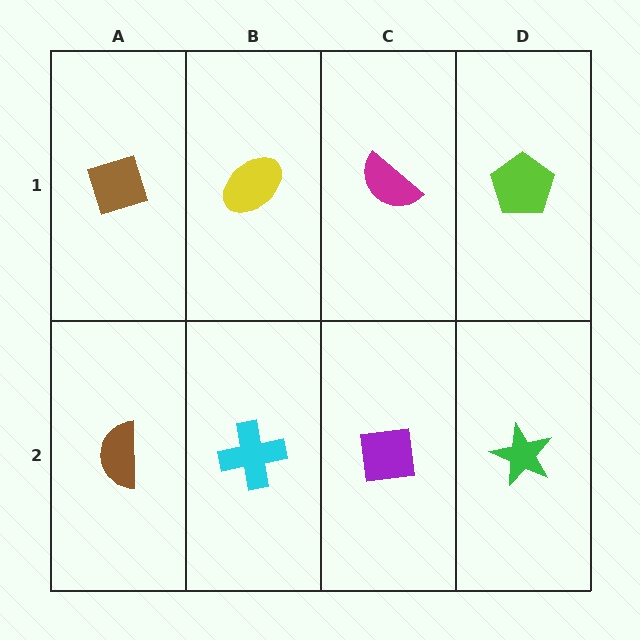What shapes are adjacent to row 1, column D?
A green star (row 2, column D), a magenta semicircle (row 1, column C).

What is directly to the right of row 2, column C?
A green star.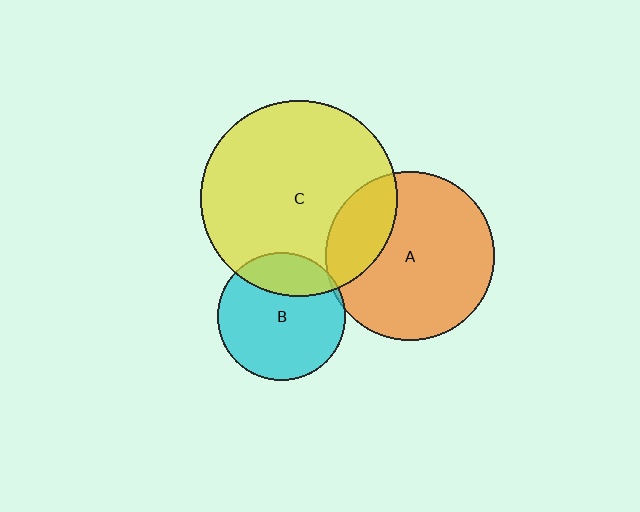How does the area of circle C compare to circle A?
Approximately 1.4 times.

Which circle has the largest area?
Circle C (yellow).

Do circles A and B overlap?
Yes.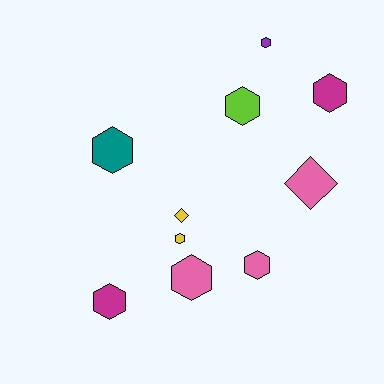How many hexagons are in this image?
There are 8 hexagons.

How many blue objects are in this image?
There are no blue objects.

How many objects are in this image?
There are 10 objects.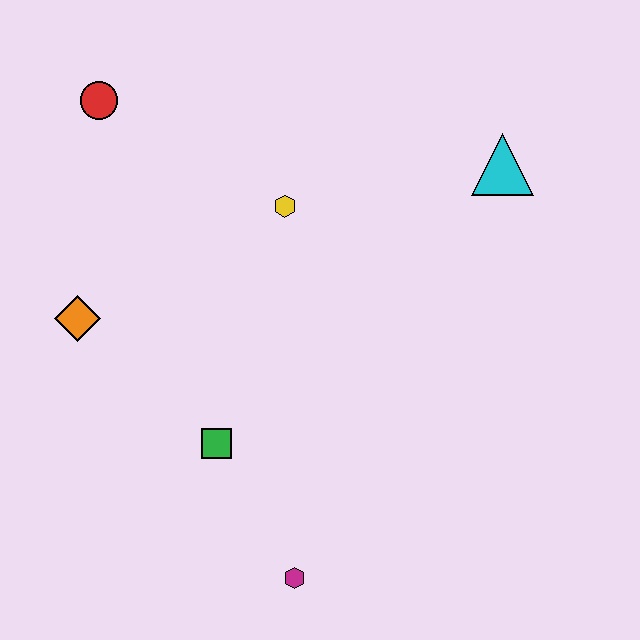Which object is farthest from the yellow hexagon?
The magenta hexagon is farthest from the yellow hexagon.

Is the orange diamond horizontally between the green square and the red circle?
No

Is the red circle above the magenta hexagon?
Yes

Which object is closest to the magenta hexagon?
The green square is closest to the magenta hexagon.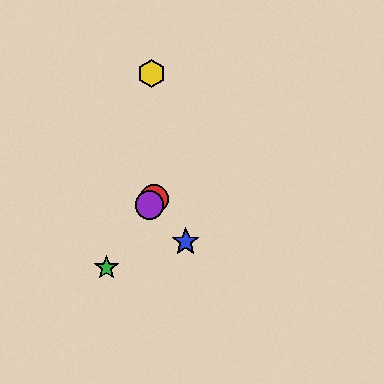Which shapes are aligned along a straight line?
The red circle, the green star, the purple circle are aligned along a straight line.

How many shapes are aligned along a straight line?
3 shapes (the red circle, the green star, the purple circle) are aligned along a straight line.